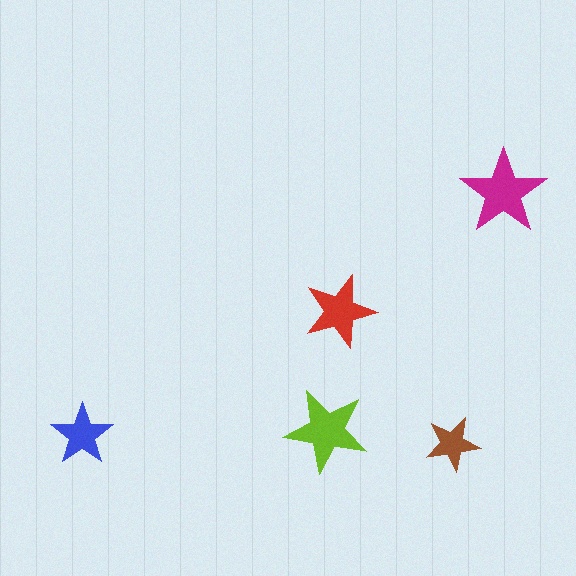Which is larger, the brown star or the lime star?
The lime one.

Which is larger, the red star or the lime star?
The lime one.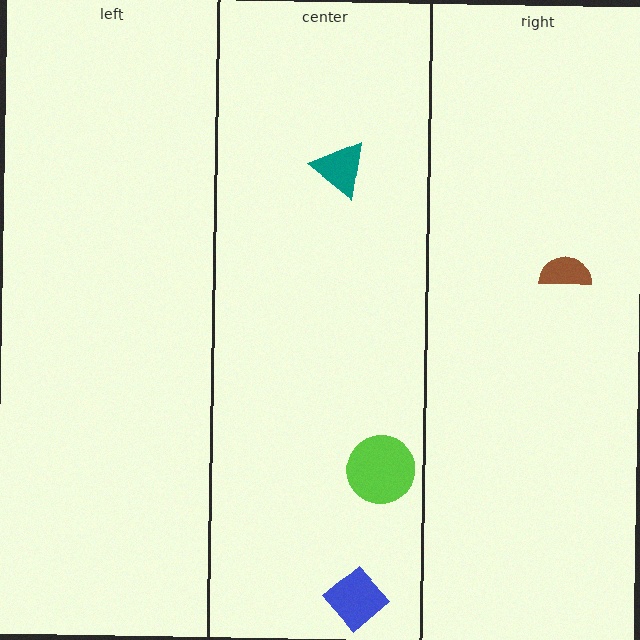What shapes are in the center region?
The teal triangle, the lime circle, the blue diamond.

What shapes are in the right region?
The brown semicircle.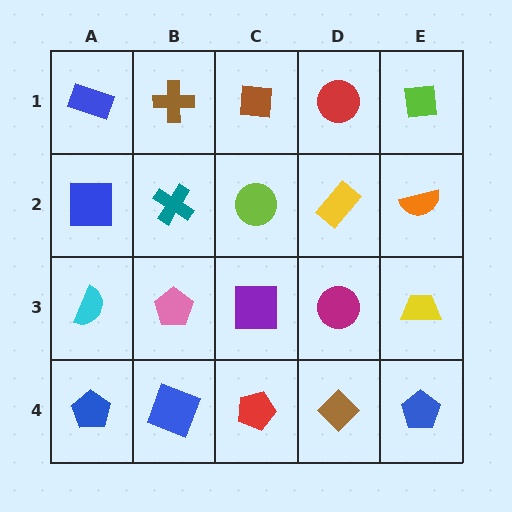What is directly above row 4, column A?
A cyan semicircle.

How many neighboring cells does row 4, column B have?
3.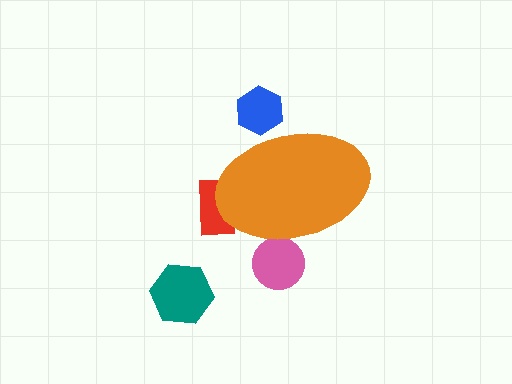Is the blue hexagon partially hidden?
Yes, the blue hexagon is partially hidden behind the orange ellipse.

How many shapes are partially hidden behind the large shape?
3 shapes are partially hidden.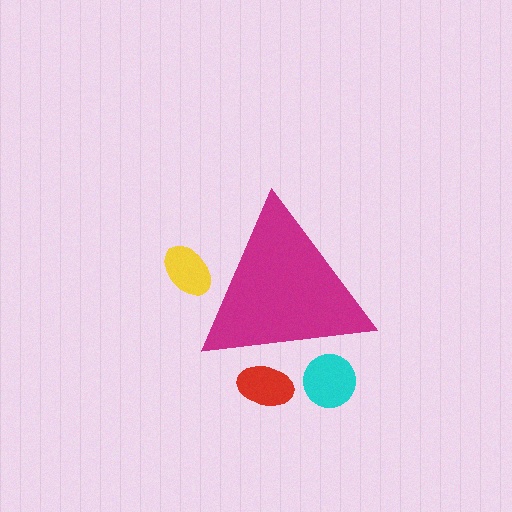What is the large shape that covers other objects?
A magenta triangle.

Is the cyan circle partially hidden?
Yes, the cyan circle is partially hidden behind the magenta triangle.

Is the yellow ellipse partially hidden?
Yes, the yellow ellipse is partially hidden behind the magenta triangle.